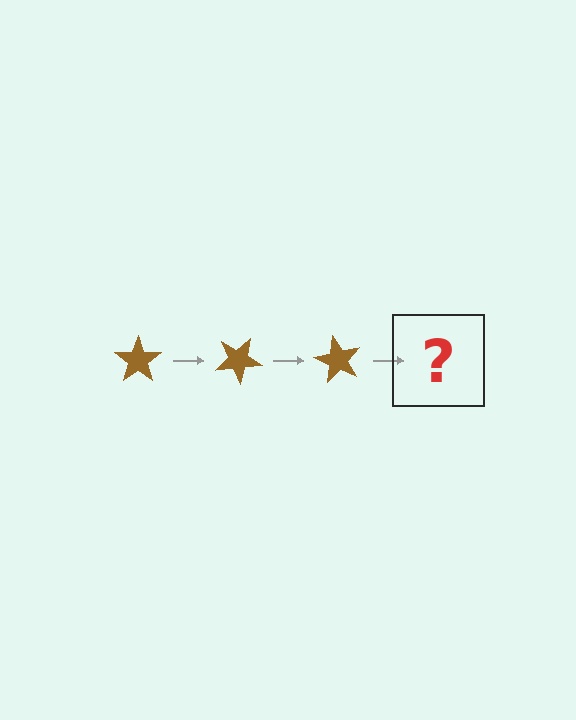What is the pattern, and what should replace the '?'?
The pattern is that the star rotates 30 degrees each step. The '?' should be a brown star rotated 90 degrees.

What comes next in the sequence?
The next element should be a brown star rotated 90 degrees.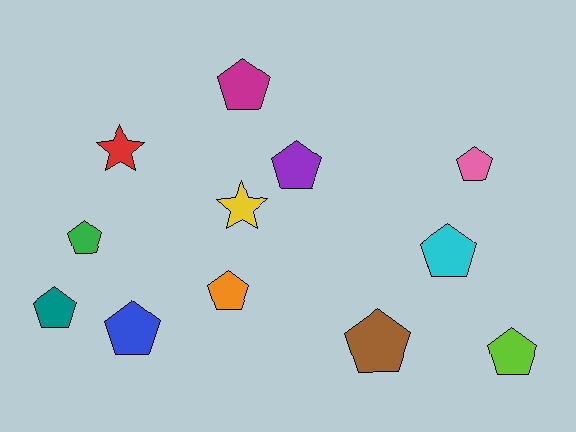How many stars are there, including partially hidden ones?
There are 2 stars.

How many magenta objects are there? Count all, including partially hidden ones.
There is 1 magenta object.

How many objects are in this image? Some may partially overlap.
There are 12 objects.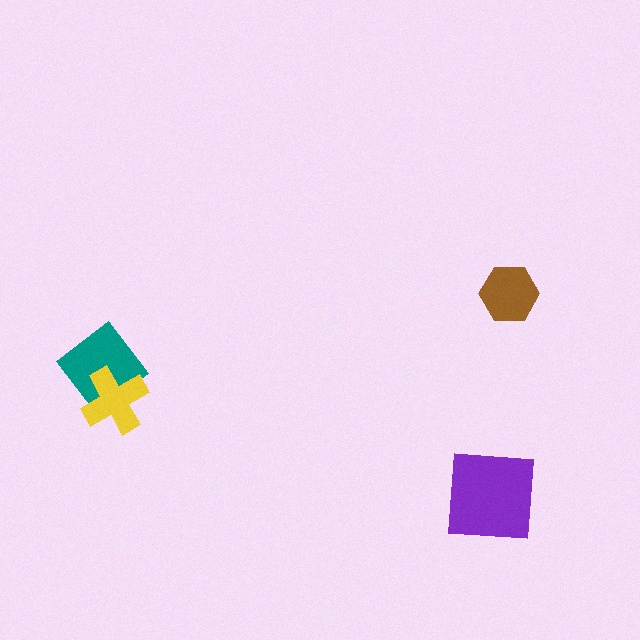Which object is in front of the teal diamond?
The yellow cross is in front of the teal diamond.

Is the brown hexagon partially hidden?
No, no other shape covers it.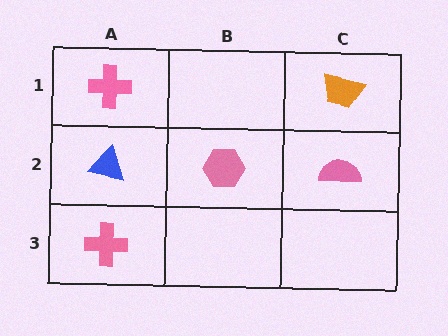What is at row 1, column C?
An orange trapezoid.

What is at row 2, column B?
A pink hexagon.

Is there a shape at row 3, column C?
No, that cell is empty.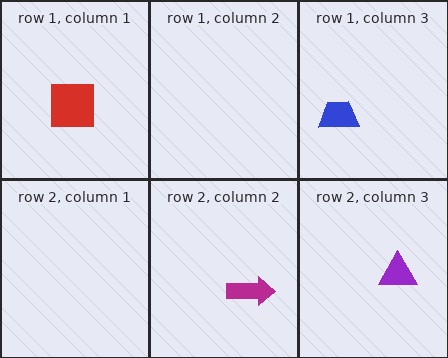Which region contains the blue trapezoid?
The row 1, column 3 region.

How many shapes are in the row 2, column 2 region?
1.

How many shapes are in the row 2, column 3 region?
1.